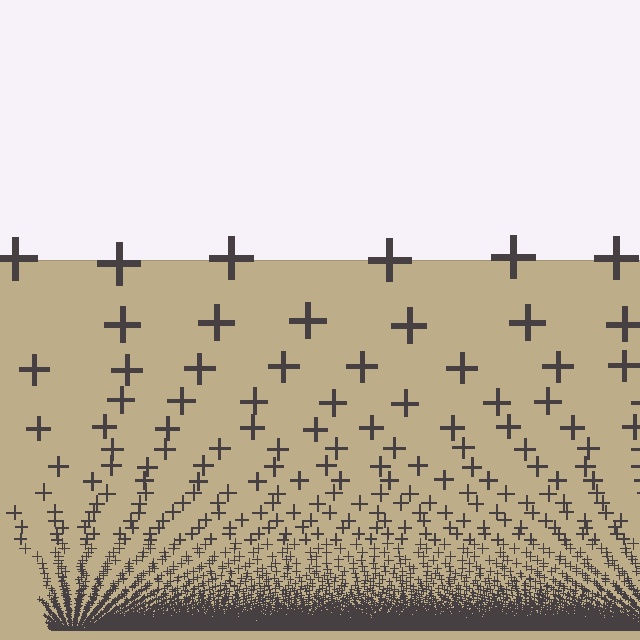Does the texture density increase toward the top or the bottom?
Density increases toward the bottom.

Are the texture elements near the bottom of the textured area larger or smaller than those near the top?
Smaller. The gradient is inverted — elements near the bottom are smaller and denser.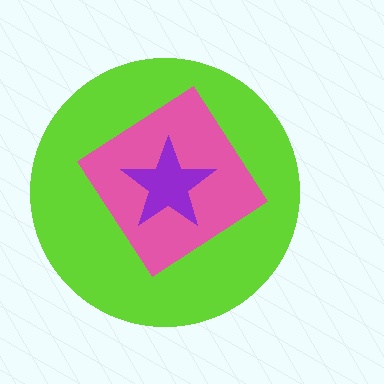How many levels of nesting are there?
3.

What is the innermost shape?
The purple star.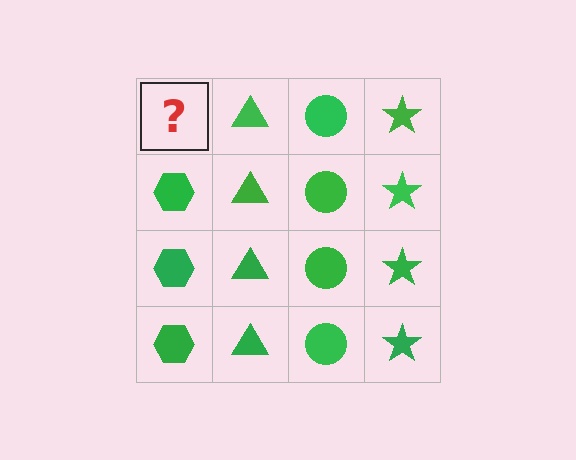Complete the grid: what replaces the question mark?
The question mark should be replaced with a green hexagon.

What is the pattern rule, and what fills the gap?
The rule is that each column has a consistent shape. The gap should be filled with a green hexagon.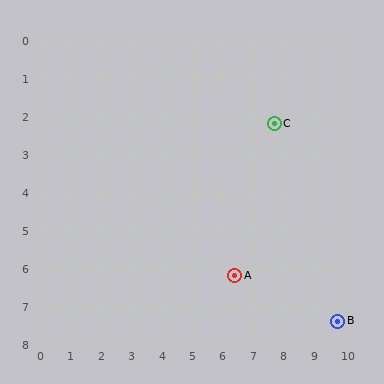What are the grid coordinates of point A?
Point A is at approximately (6.4, 6.2).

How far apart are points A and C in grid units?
Points A and C are about 4.2 grid units apart.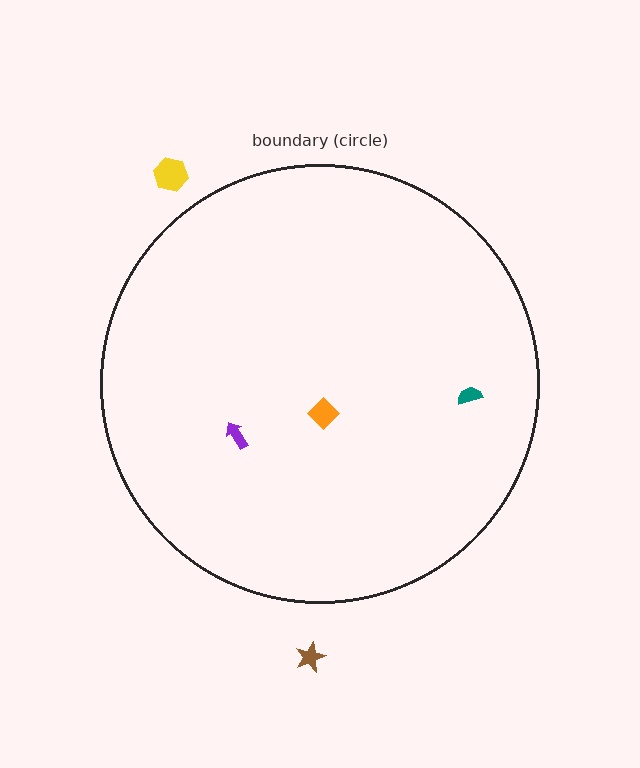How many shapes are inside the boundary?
3 inside, 2 outside.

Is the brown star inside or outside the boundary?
Outside.